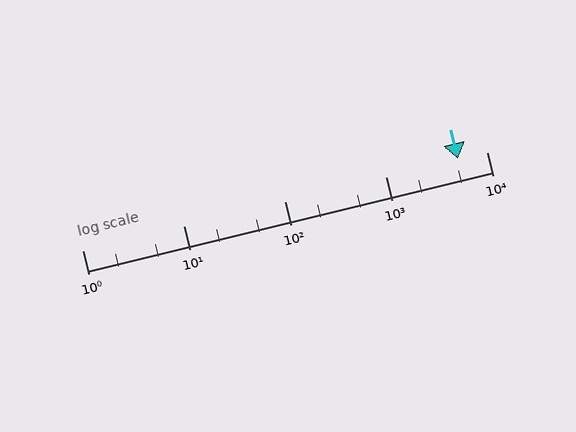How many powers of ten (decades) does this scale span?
The scale spans 4 decades, from 1 to 10000.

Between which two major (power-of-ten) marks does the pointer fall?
The pointer is between 1000 and 10000.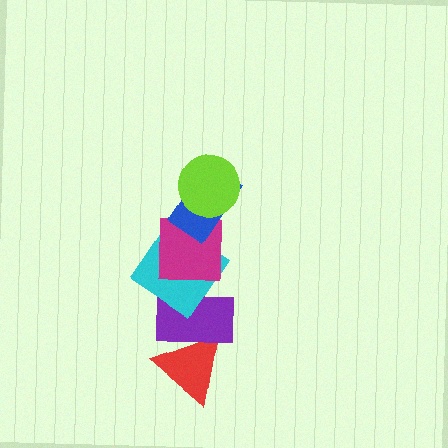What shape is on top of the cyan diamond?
The magenta square is on top of the cyan diamond.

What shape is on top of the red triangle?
The purple rectangle is on top of the red triangle.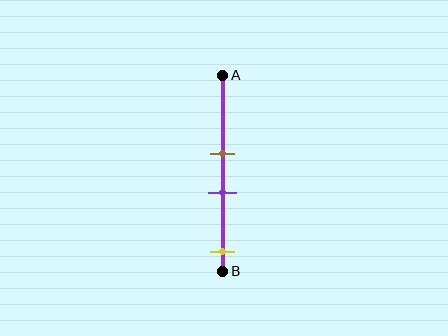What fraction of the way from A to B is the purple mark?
The purple mark is approximately 60% (0.6) of the way from A to B.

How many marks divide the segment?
There are 3 marks dividing the segment.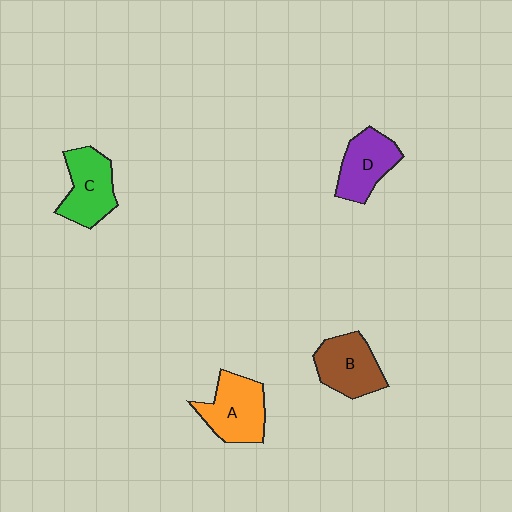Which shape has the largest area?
Shape A (orange).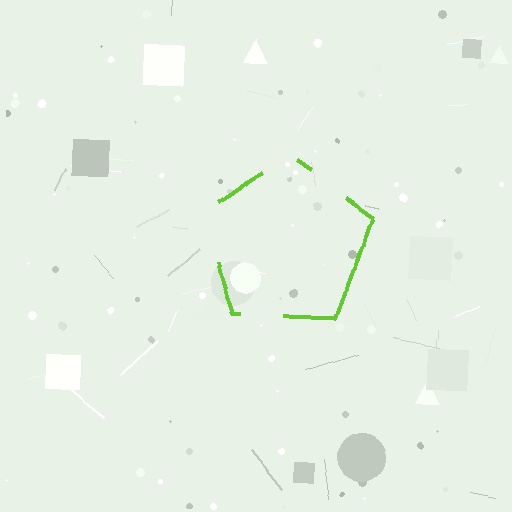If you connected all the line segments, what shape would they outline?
They would outline a pentagon.